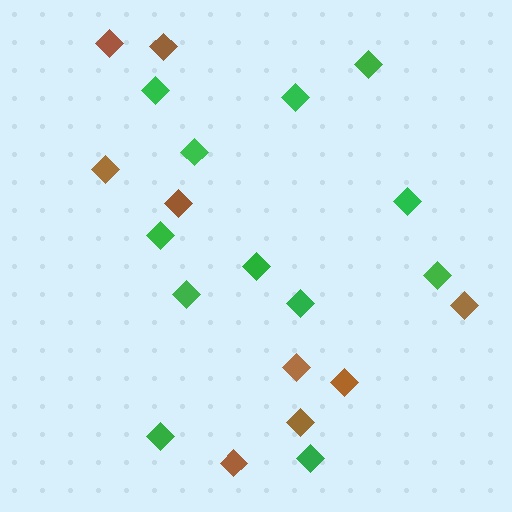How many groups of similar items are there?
There are 2 groups: one group of green diamonds (12) and one group of brown diamonds (9).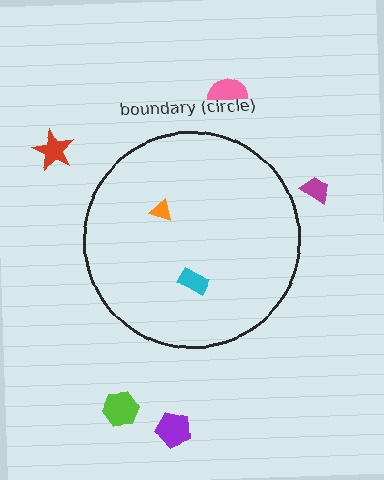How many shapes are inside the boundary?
2 inside, 5 outside.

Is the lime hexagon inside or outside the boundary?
Outside.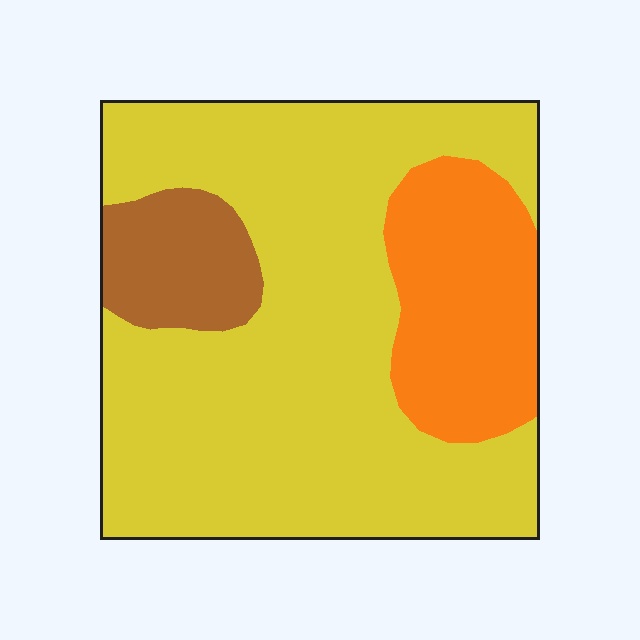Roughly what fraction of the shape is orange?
Orange covers 20% of the shape.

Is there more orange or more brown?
Orange.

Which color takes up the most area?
Yellow, at roughly 70%.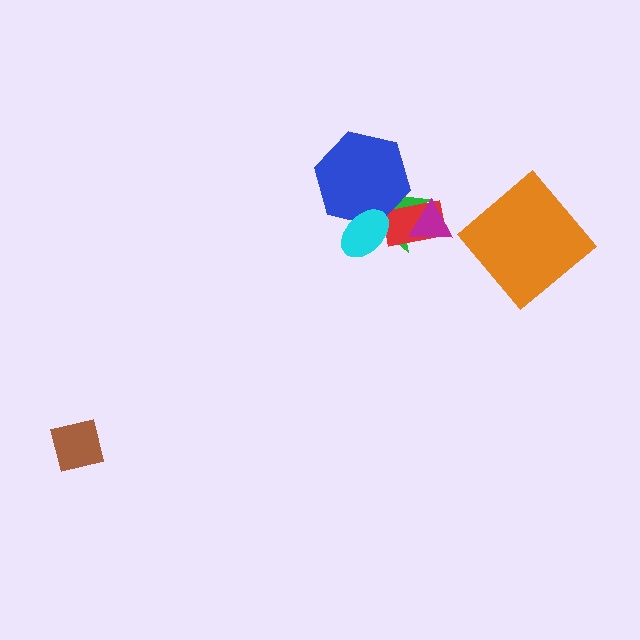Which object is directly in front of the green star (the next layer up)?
The red rectangle is directly in front of the green star.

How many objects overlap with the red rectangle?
4 objects overlap with the red rectangle.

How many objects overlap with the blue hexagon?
3 objects overlap with the blue hexagon.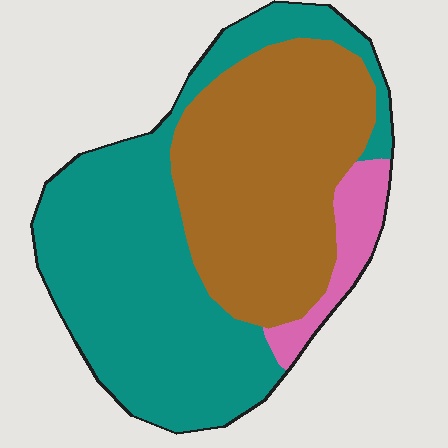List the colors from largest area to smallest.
From largest to smallest: teal, brown, pink.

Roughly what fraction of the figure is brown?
Brown takes up about two fifths (2/5) of the figure.